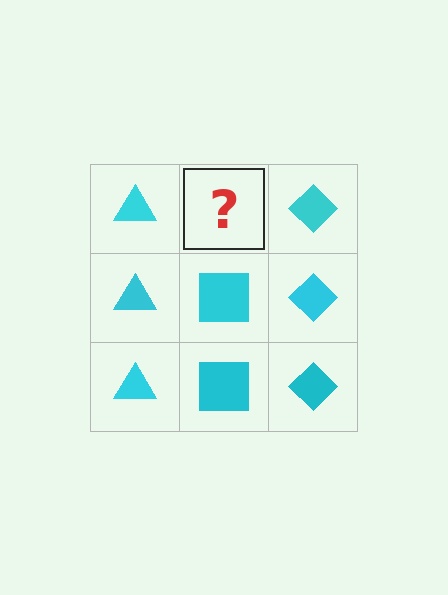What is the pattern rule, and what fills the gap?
The rule is that each column has a consistent shape. The gap should be filled with a cyan square.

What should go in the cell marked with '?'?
The missing cell should contain a cyan square.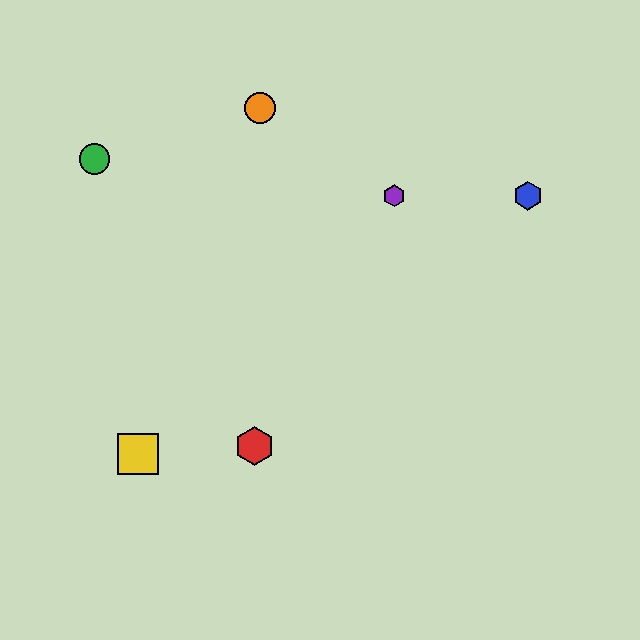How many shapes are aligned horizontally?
2 shapes (the blue hexagon, the purple hexagon) are aligned horizontally.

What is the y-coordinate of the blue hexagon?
The blue hexagon is at y≈196.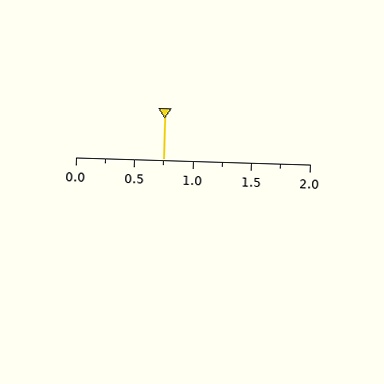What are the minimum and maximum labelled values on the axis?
The axis runs from 0.0 to 2.0.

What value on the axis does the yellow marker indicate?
The marker indicates approximately 0.75.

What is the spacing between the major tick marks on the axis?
The major ticks are spaced 0.5 apart.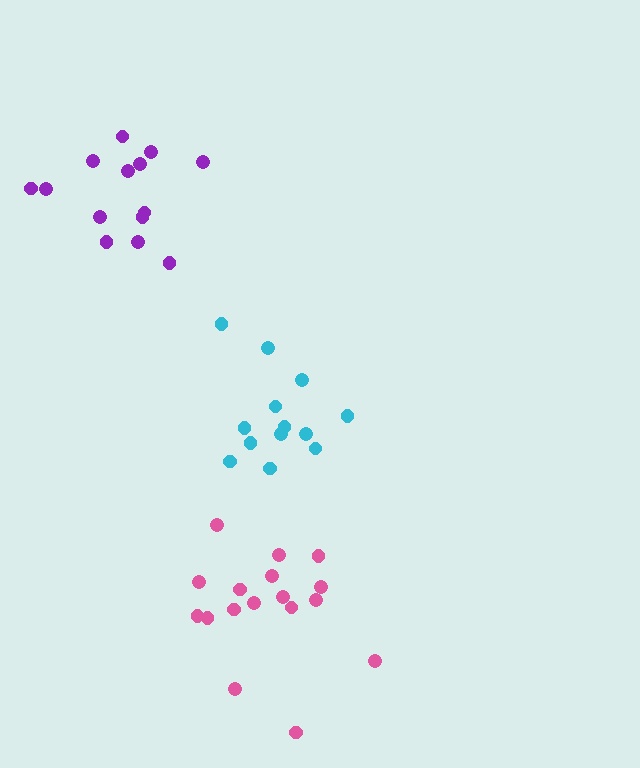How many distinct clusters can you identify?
There are 3 distinct clusters.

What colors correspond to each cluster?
The clusters are colored: purple, cyan, pink.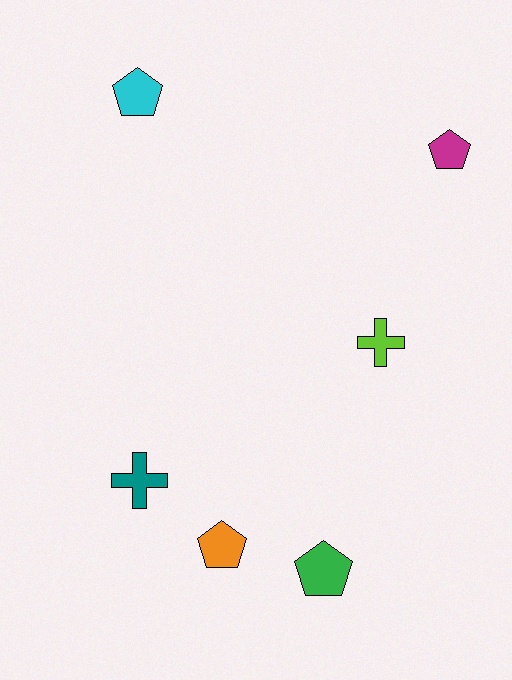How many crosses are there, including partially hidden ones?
There are 2 crosses.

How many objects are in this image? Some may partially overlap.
There are 6 objects.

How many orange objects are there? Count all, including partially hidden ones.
There is 1 orange object.